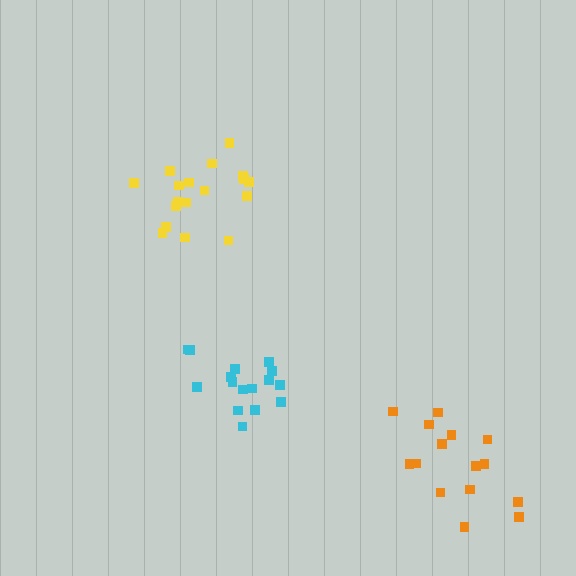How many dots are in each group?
Group 1: 15 dots, Group 2: 16 dots, Group 3: 18 dots (49 total).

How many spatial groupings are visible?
There are 3 spatial groupings.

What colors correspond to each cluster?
The clusters are colored: orange, cyan, yellow.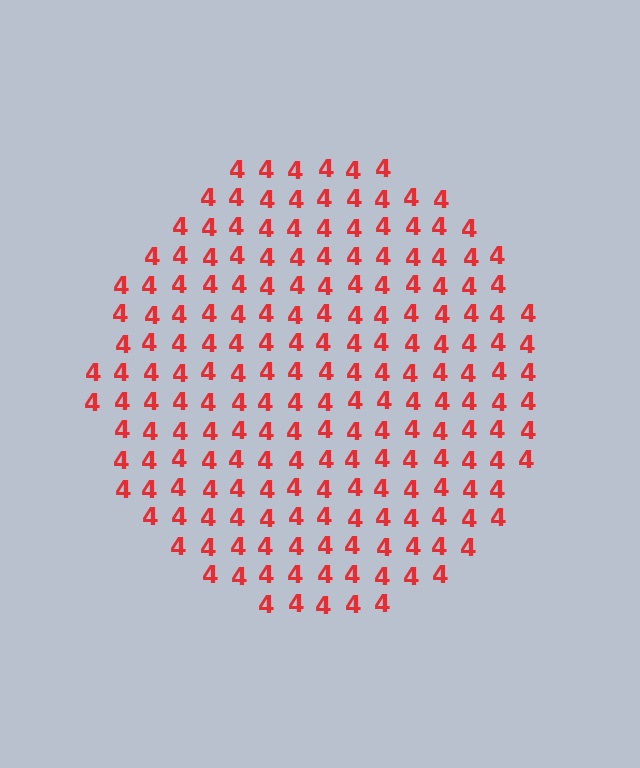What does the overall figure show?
The overall figure shows a circle.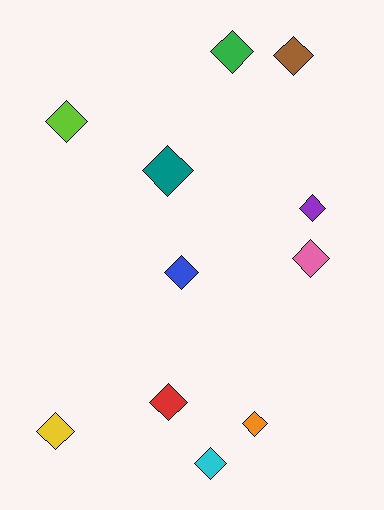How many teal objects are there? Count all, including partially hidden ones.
There is 1 teal object.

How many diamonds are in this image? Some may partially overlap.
There are 11 diamonds.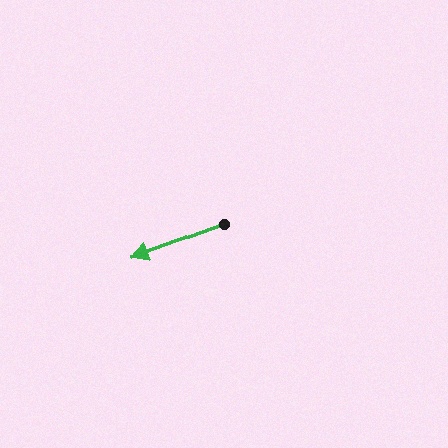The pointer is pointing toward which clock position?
Roughly 8 o'clock.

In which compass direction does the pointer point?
West.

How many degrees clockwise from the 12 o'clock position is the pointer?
Approximately 250 degrees.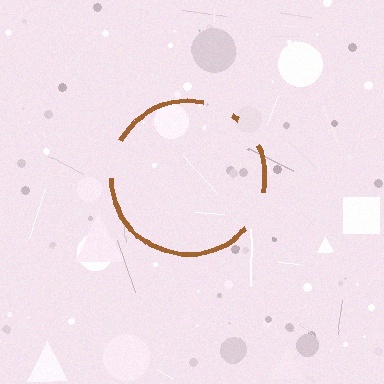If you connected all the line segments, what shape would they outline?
They would outline a circle.